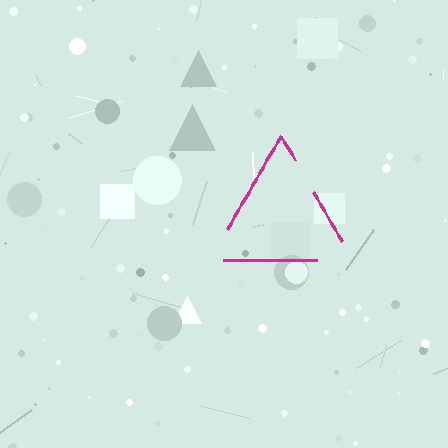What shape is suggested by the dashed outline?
The dashed outline suggests a triangle.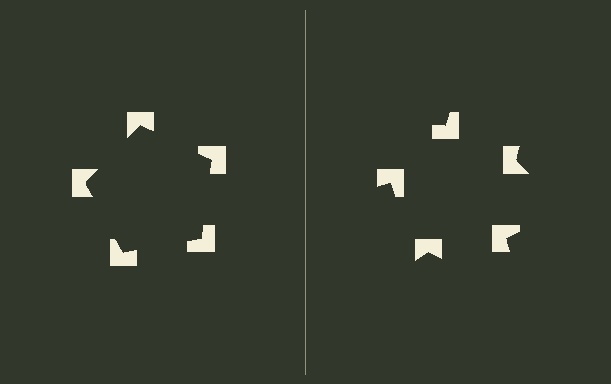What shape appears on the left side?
An illusory pentagon.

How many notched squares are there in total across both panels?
10 — 5 on each side.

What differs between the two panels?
The notched squares are positioned identically on both sides; only the wedge orientations differ. On the left they align to a pentagon; on the right they are misaligned.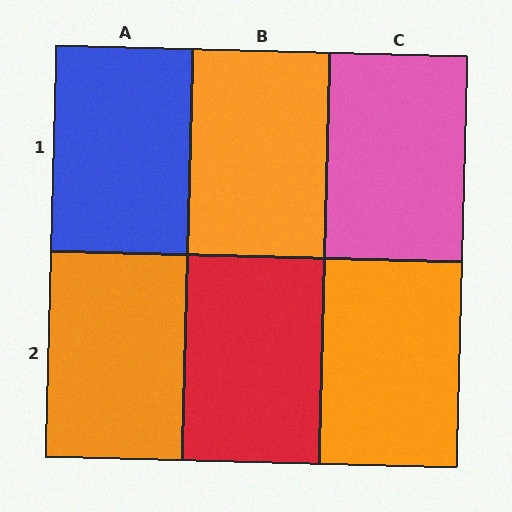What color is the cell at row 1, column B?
Orange.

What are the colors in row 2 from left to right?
Orange, red, orange.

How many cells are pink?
1 cell is pink.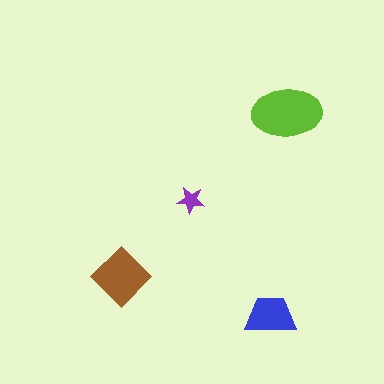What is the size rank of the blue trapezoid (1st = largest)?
3rd.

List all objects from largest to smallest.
The lime ellipse, the brown diamond, the blue trapezoid, the purple star.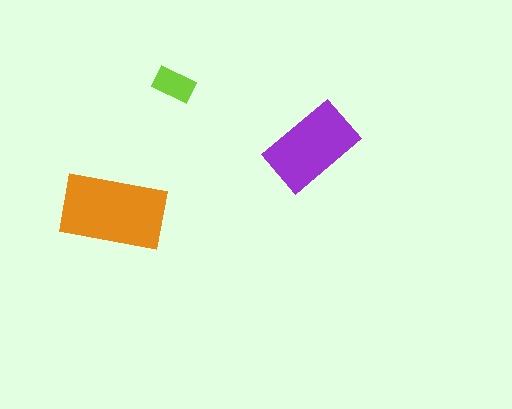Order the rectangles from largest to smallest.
the orange one, the purple one, the lime one.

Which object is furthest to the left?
The orange rectangle is leftmost.